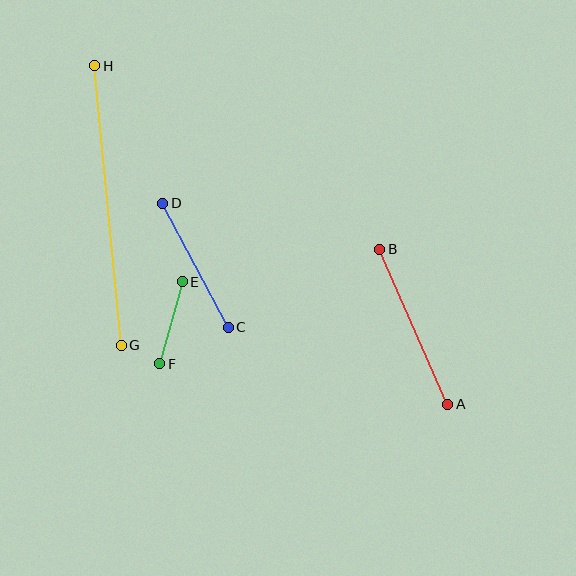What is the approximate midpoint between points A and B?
The midpoint is at approximately (414, 327) pixels.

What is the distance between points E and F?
The distance is approximately 85 pixels.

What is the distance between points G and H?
The distance is approximately 281 pixels.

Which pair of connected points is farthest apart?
Points G and H are farthest apart.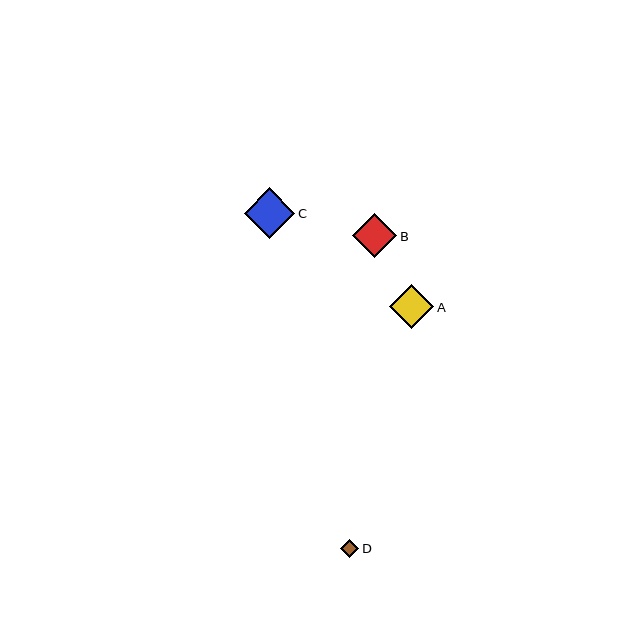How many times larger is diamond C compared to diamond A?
Diamond C is approximately 1.1 times the size of diamond A.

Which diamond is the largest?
Diamond C is the largest with a size of approximately 50 pixels.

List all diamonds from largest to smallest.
From largest to smallest: C, B, A, D.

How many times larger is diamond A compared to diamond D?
Diamond A is approximately 2.5 times the size of diamond D.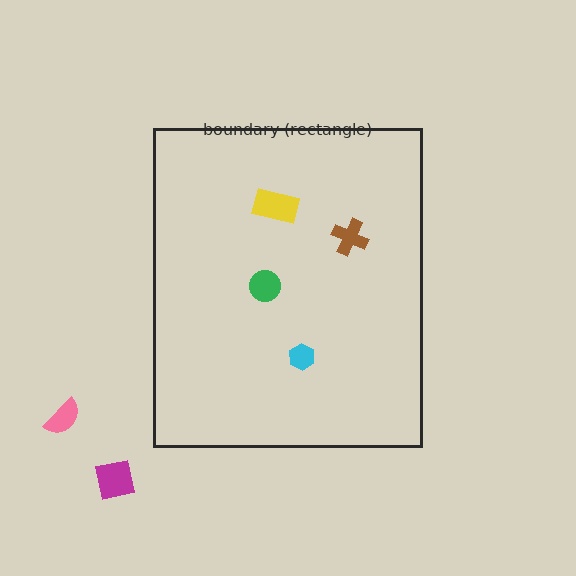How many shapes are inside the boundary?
4 inside, 2 outside.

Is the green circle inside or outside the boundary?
Inside.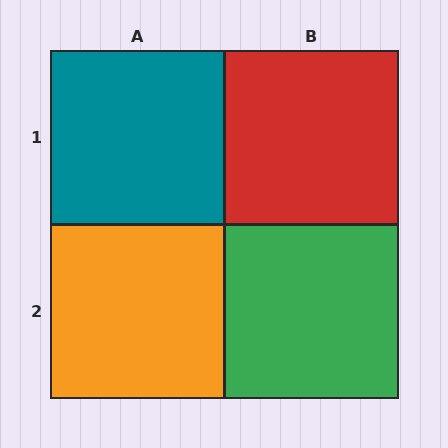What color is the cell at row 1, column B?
Red.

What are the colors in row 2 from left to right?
Orange, green.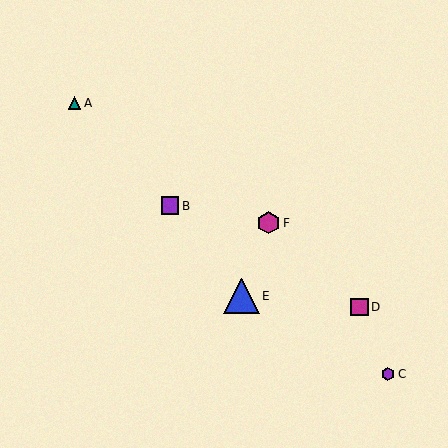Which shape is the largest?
The blue triangle (labeled E) is the largest.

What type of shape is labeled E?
Shape E is a blue triangle.